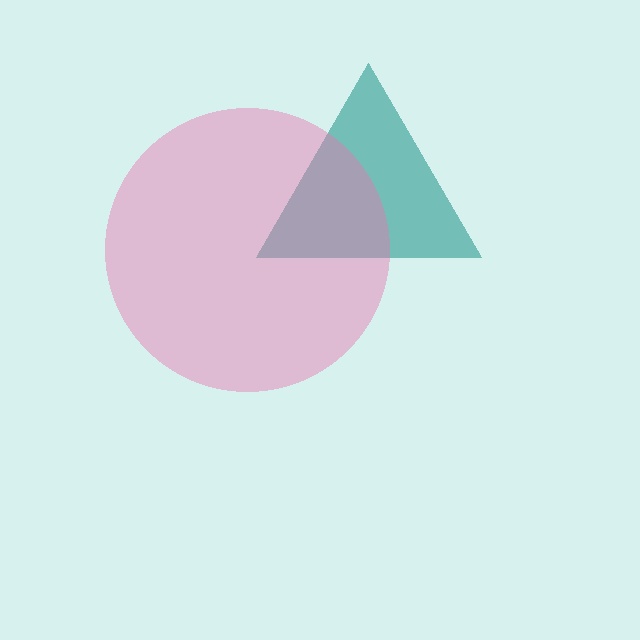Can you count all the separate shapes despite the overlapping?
Yes, there are 2 separate shapes.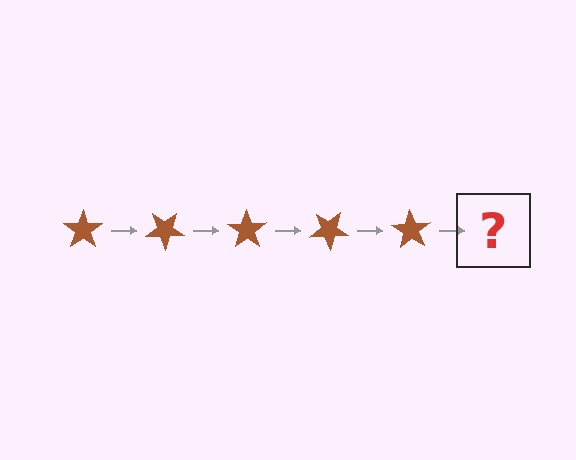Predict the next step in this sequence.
The next step is a brown star rotated 175 degrees.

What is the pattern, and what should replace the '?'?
The pattern is that the star rotates 35 degrees each step. The '?' should be a brown star rotated 175 degrees.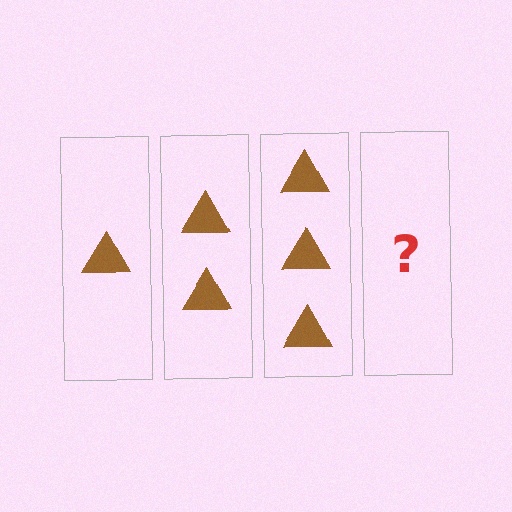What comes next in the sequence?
The next element should be 4 triangles.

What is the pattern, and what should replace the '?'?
The pattern is that each step adds one more triangle. The '?' should be 4 triangles.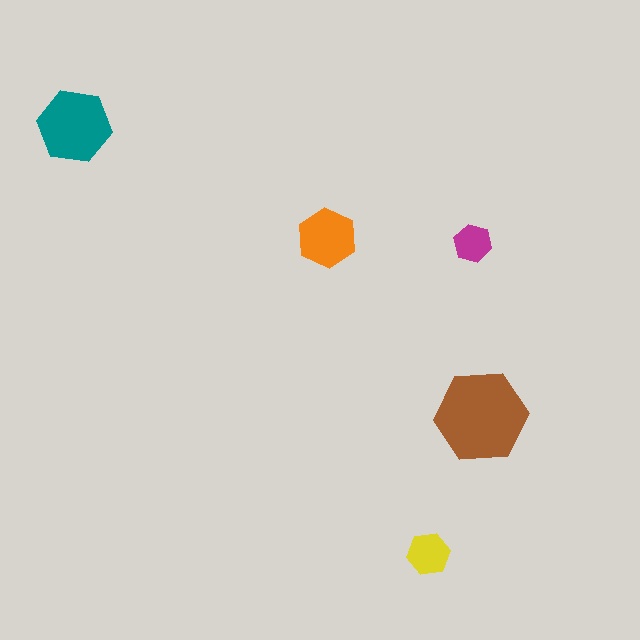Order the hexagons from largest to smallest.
the brown one, the teal one, the orange one, the yellow one, the magenta one.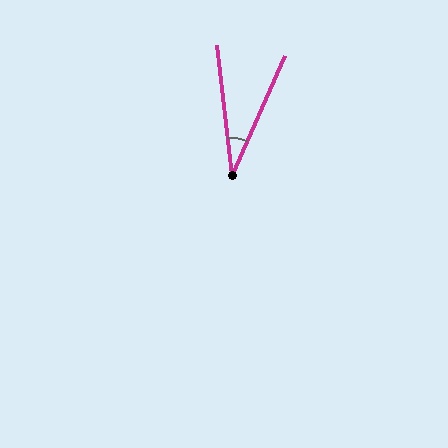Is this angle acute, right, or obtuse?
It is acute.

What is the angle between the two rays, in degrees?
Approximately 30 degrees.